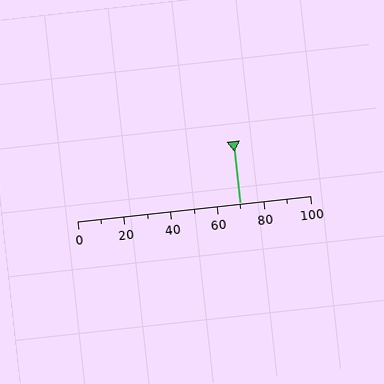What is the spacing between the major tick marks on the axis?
The major ticks are spaced 20 apart.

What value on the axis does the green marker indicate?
The marker indicates approximately 70.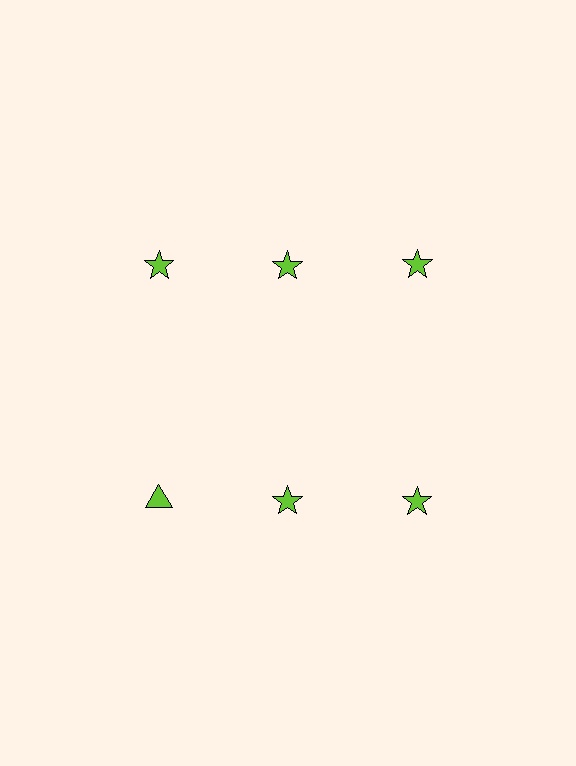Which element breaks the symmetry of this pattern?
The lime triangle in the second row, leftmost column breaks the symmetry. All other shapes are lime stars.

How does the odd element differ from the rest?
It has a different shape: triangle instead of star.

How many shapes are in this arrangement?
There are 6 shapes arranged in a grid pattern.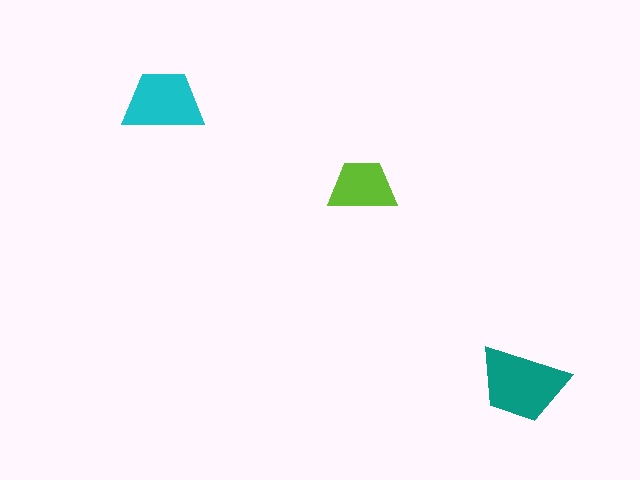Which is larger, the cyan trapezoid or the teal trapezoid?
The teal one.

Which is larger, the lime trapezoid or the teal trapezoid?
The teal one.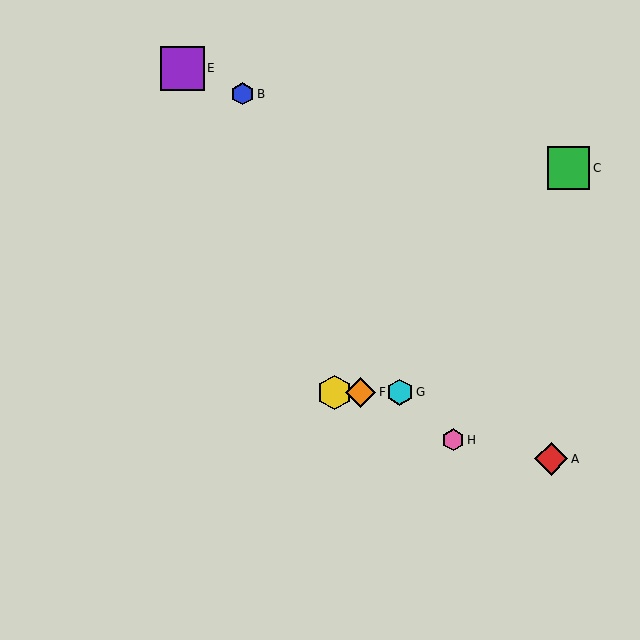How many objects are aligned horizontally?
3 objects (D, F, G) are aligned horizontally.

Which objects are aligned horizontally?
Objects D, F, G are aligned horizontally.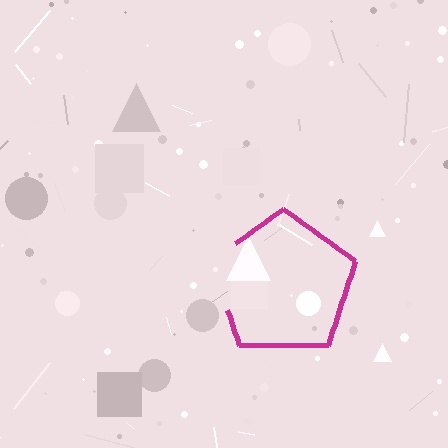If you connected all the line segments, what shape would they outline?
They would outline a pentagon.